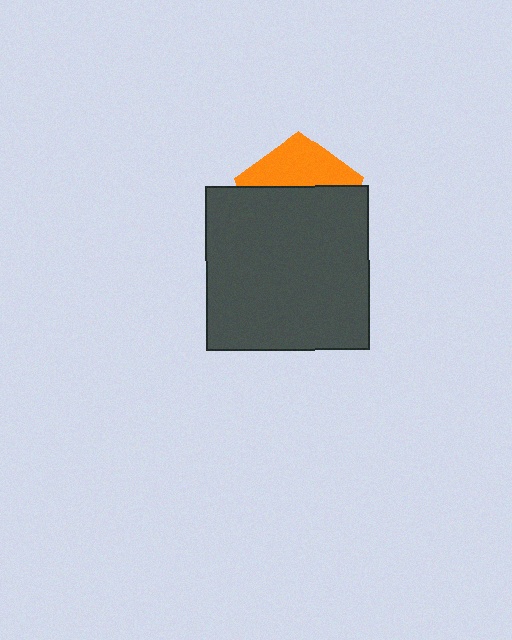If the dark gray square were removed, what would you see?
You would see the complete orange pentagon.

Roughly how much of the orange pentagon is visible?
A small part of it is visible (roughly 36%).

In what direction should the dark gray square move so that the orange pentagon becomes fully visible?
The dark gray square should move down. That is the shortest direction to clear the overlap and leave the orange pentagon fully visible.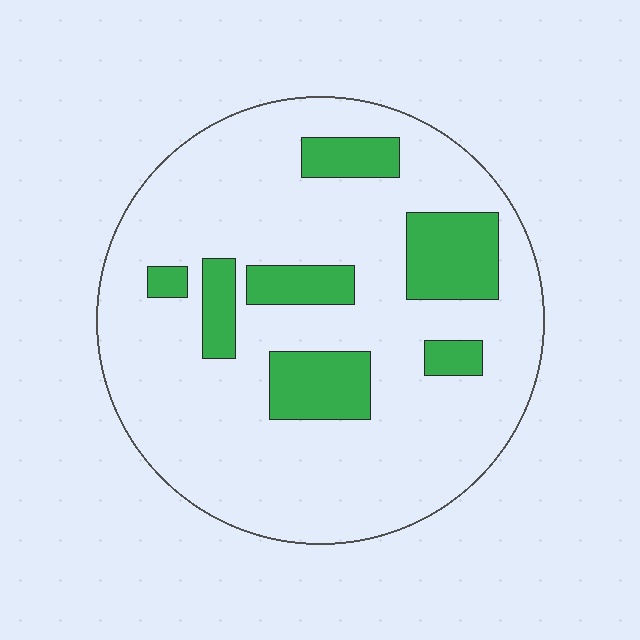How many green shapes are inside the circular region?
7.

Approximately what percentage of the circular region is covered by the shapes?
Approximately 20%.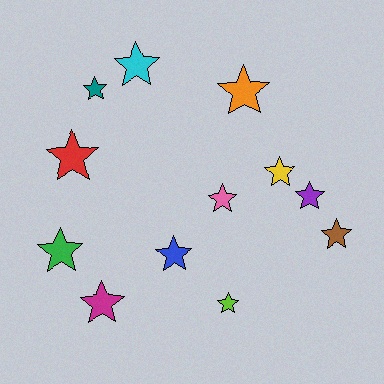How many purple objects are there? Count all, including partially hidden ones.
There is 1 purple object.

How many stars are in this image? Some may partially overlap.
There are 12 stars.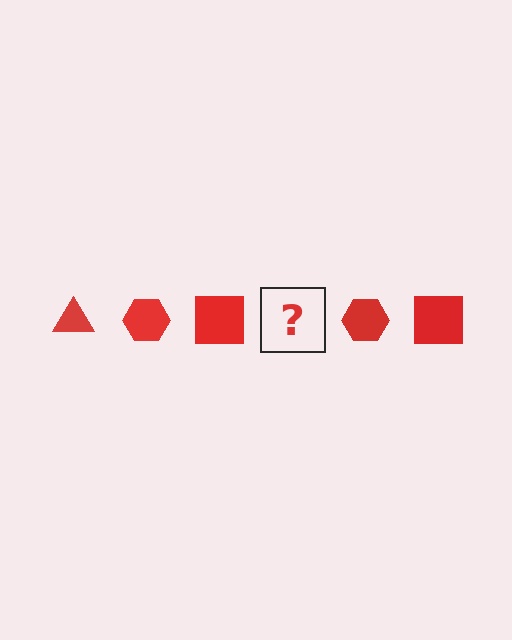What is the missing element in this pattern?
The missing element is a red triangle.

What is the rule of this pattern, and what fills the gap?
The rule is that the pattern cycles through triangle, hexagon, square shapes in red. The gap should be filled with a red triangle.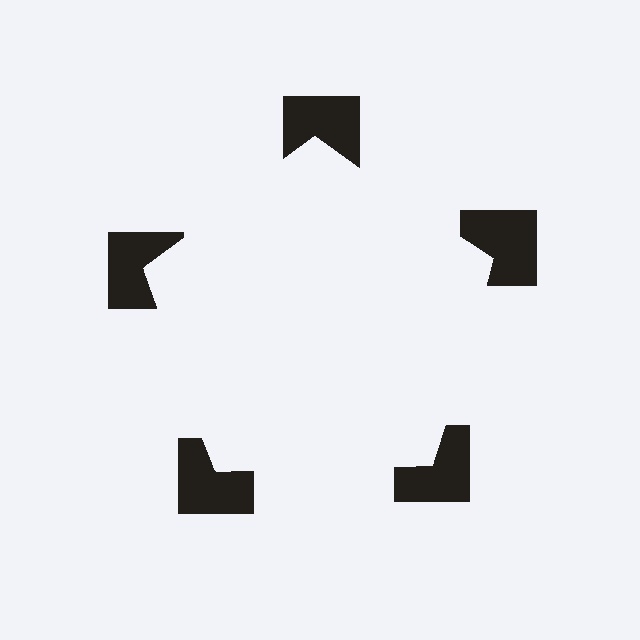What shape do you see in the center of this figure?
An illusory pentagon — its edges are inferred from the aligned wedge cuts in the notched squares, not physically drawn.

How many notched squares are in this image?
There are 5 — one at each vertex of the illusory pentagon.